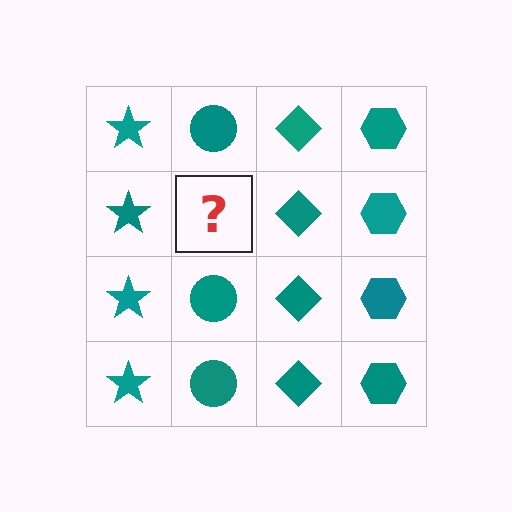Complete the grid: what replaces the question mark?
The question mark should be replaced with a teal circle.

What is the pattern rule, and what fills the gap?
The rule is that each column has a consistent shape. The gap should be filled with a teal circle.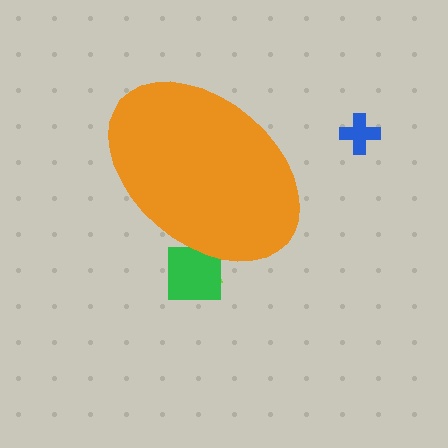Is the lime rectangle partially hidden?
Yes, the lime rectangle is partially hidden behind the orange ellipse.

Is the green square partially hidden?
Yes, the green square is partially hidden behind the orange ellipse.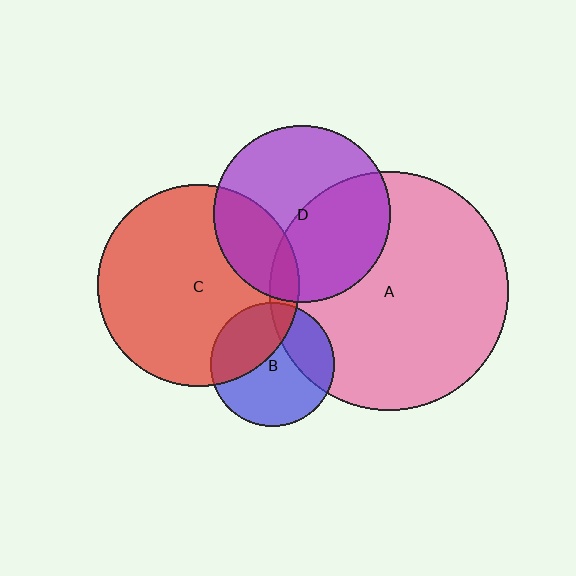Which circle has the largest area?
Circle A (pink).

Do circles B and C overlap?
Yes.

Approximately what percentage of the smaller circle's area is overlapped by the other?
Approximately 35%.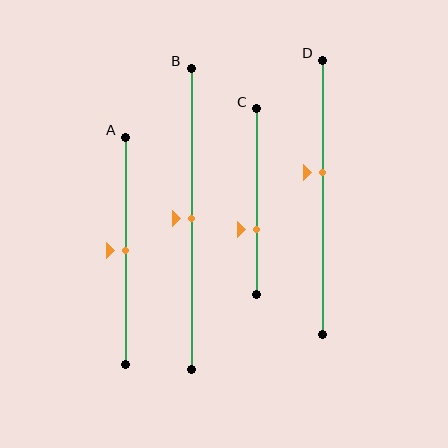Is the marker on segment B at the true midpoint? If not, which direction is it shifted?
Yes, the marker on segment B is at the true midpoint.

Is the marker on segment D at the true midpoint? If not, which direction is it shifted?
No, the marker on segment D is shifted upward by about 9% of the segment length.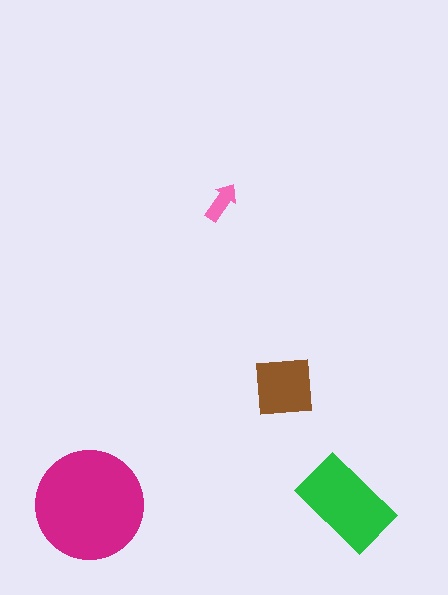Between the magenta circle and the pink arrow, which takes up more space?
The magenta circle.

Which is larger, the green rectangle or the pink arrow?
The green rectangle.